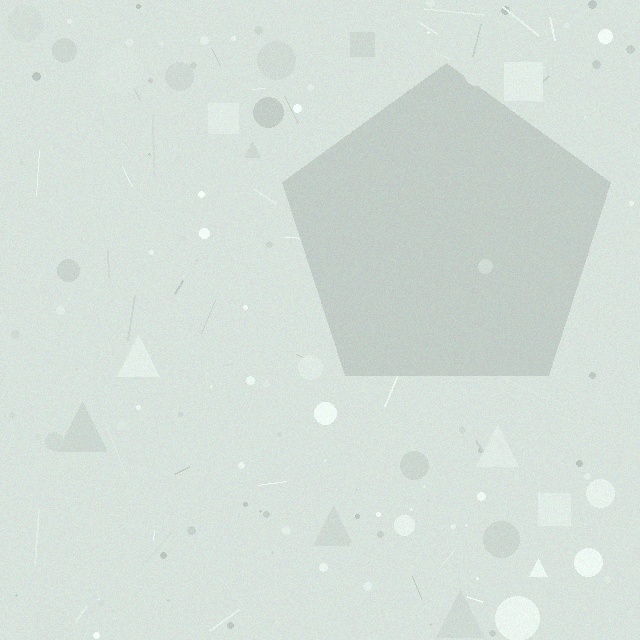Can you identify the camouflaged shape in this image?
The camouflaged shape is a pentagon.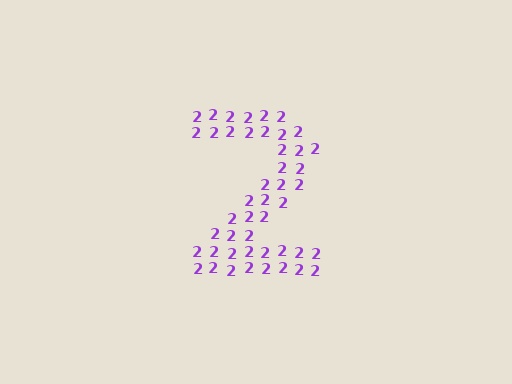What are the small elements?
The small elements are digit 2's.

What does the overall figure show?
The overall figure shows the digit 2.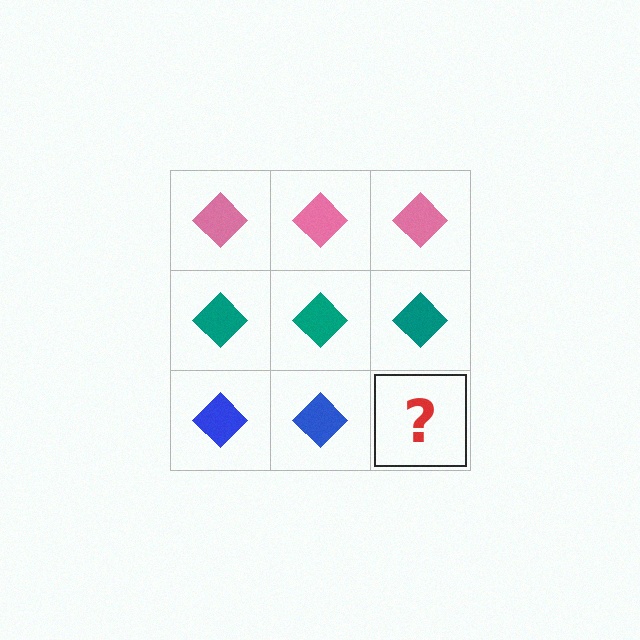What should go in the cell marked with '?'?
The missing cell should contain a blue diamond.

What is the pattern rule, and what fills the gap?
The rule is that each row has a consistent color. The gap should be filled with a blue diamond.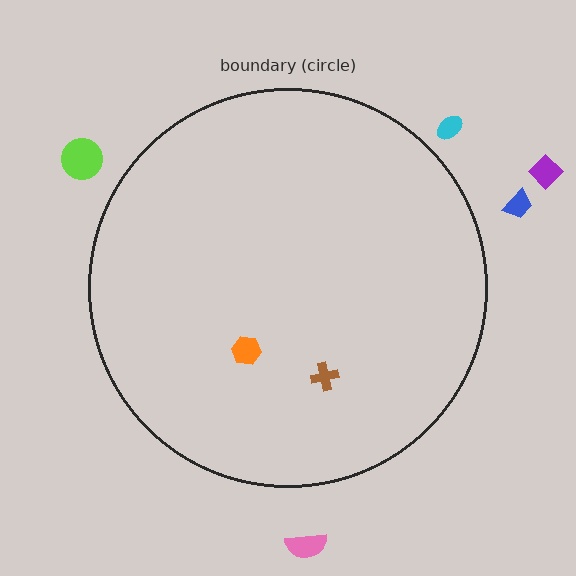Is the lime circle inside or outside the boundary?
Outside.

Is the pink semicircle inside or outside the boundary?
Outside.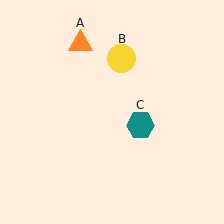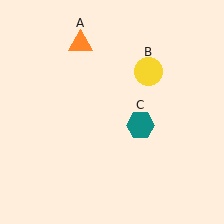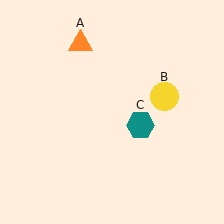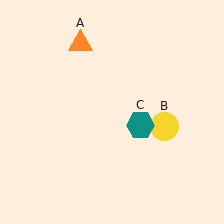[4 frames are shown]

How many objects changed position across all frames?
1 object changed position: yellow circle (object B).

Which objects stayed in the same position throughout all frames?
Orange triangle (object A) and teal hexagon (object C) remained stationary.